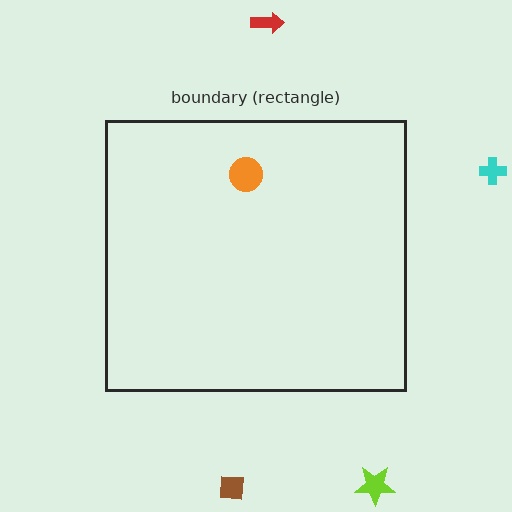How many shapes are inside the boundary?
1 inside, 4 outside.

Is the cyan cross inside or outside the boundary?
Outside.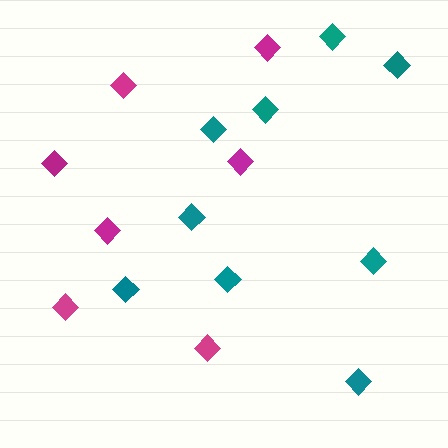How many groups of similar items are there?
There are 2 groups: one group of magenta diamonds (7) and one group of teal diamonds (9).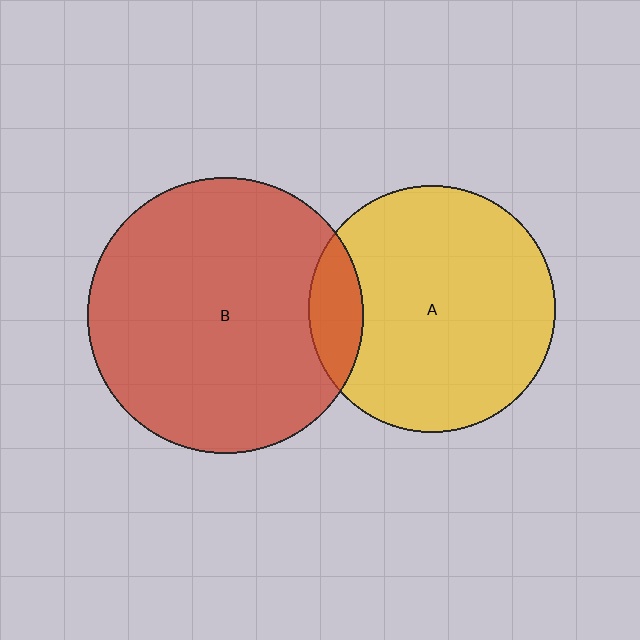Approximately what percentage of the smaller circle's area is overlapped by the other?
Approximately 10%.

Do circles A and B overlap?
Yes.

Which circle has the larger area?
Circle B (red).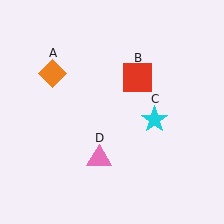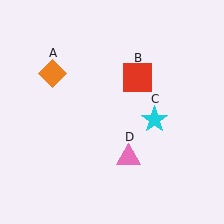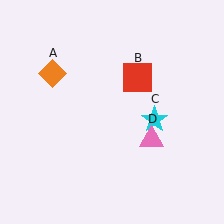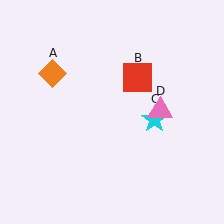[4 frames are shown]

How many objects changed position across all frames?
1 object changed position: pink triangle (object D).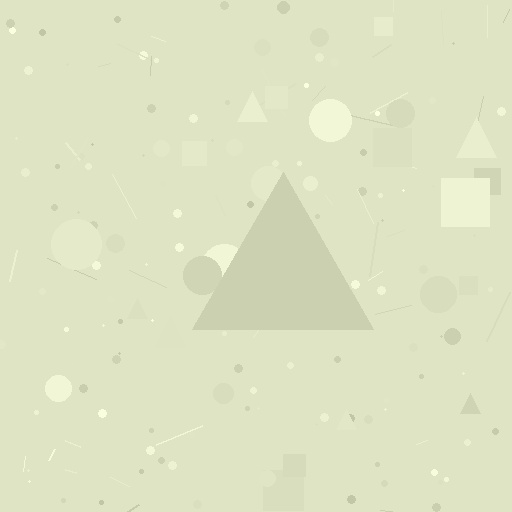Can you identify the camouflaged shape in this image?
The camouflaged shape is a triangle.